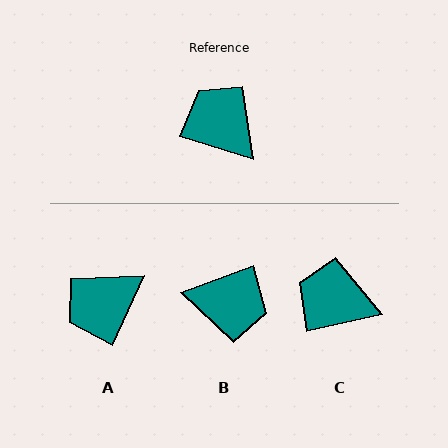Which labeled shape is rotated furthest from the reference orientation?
B, about 142 degrees away.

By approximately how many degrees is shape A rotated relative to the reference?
Approximately 84 degrees counter-clockwise.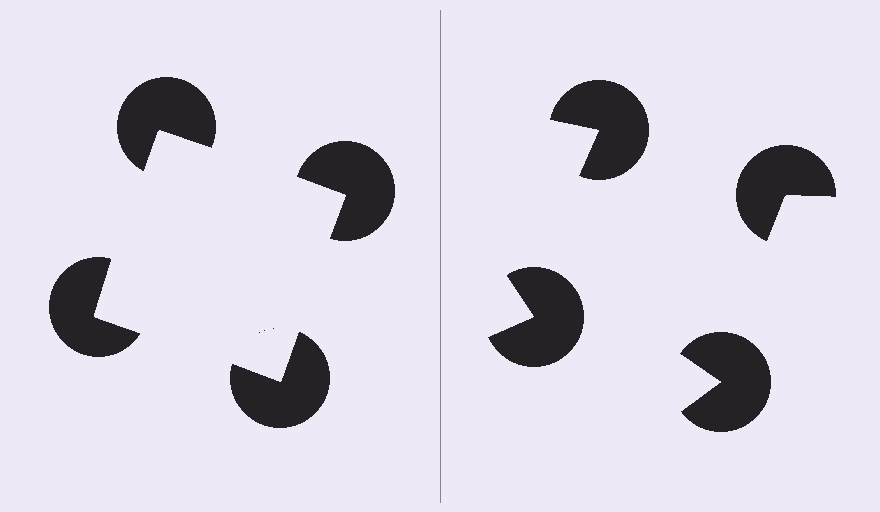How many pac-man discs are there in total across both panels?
8 — 4 on each side.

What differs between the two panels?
The pac-man discs are positioned identically on both sides; only the wedge orientations differ. On the left they align to a square; on the right they are misaligned.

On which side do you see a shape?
An illusory square appears on the left side. On the right side the wedge cuts are rotated, so no coherent shape forms.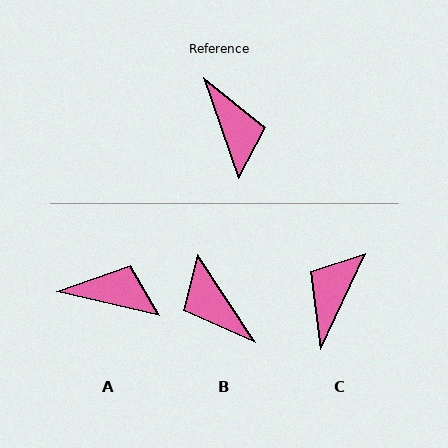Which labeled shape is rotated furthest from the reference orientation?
B, about 166 degrees away.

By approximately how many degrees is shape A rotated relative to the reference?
Approximately 58 degrees counter-clockwise.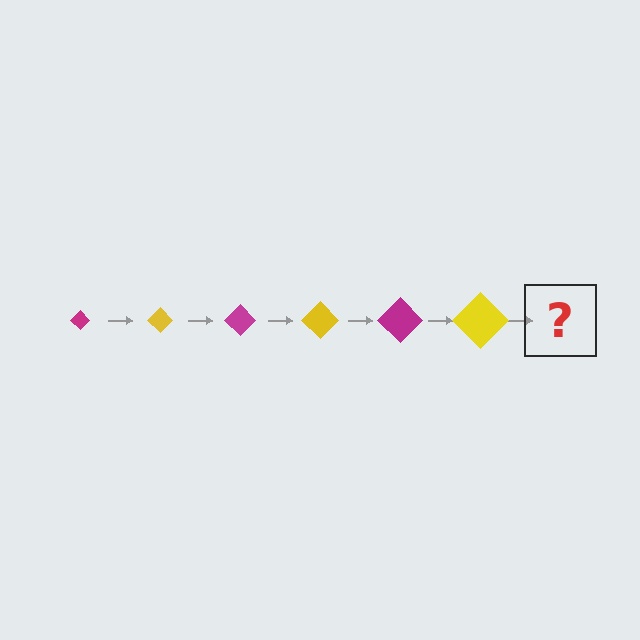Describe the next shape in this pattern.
It should be a magenta diamond, larger than the previous one.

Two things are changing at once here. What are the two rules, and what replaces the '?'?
The two rules are that the diamond grows larger each step and the color cycles through magenta and yellow. The '?' should be a magenta diamond, larger than the previous one.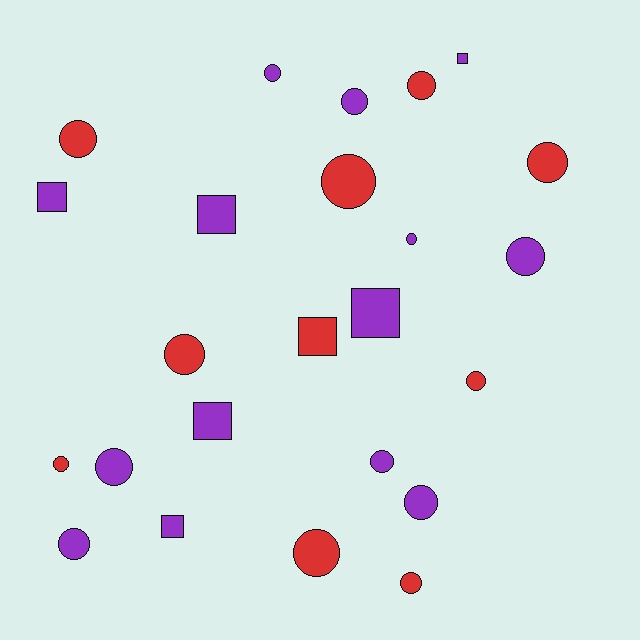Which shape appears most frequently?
Circle, with 17 objects.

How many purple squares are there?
There are 6 purple squares.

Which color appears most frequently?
Purple, with 14 objects.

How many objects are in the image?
There are 24 objects.